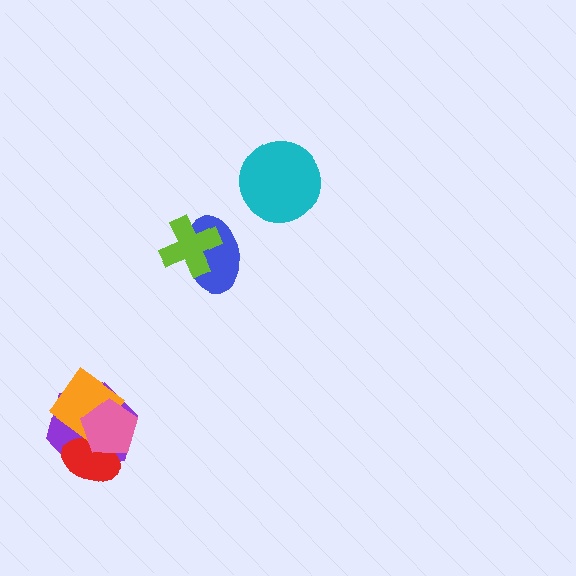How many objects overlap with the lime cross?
1 object overlaps with the lime cross.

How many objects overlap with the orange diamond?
2 objects overlap with the orange diamond.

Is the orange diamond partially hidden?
Yes, it is partially covered by another shape.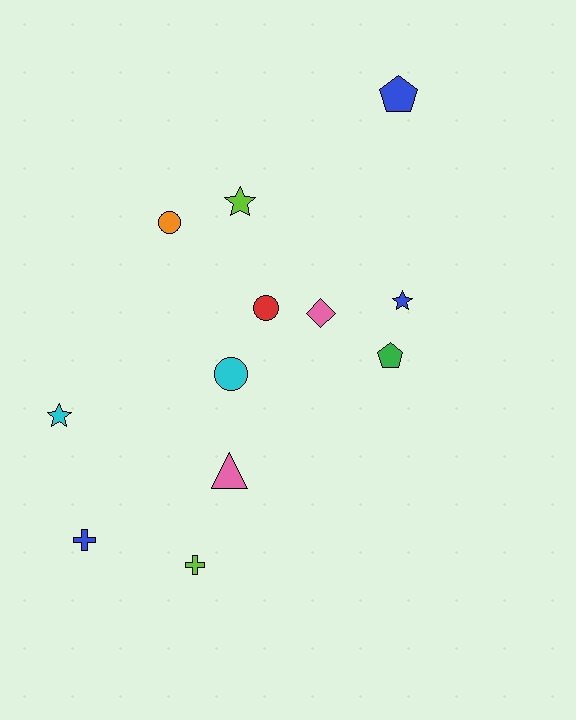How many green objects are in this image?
There is 1 green object.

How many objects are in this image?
There are 12 objects.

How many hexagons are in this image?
There are no hexagons.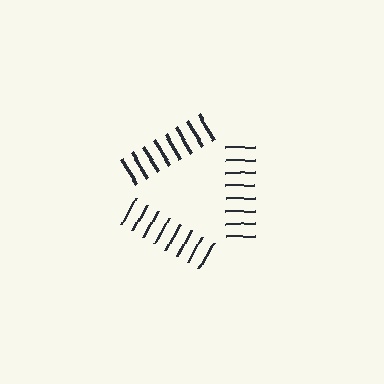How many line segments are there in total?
24 — 8 along each of the 3 edges.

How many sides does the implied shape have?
3 sides — the line-ends trace a triangle.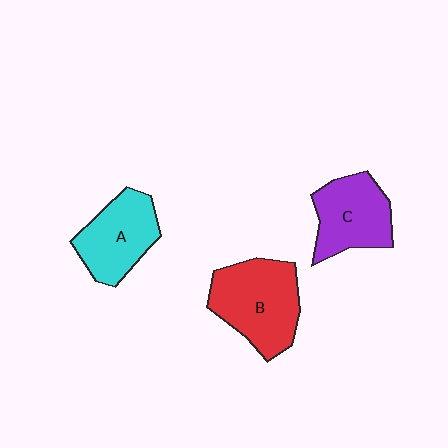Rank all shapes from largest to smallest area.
From largest to smallest: B (red), A (cyan), C (purple).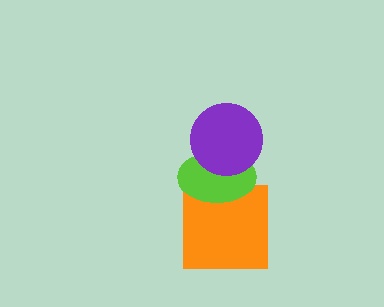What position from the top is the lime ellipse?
The lime ellipse is 2nd from the top.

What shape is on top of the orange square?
The lime ellipse is on top of the orange square.